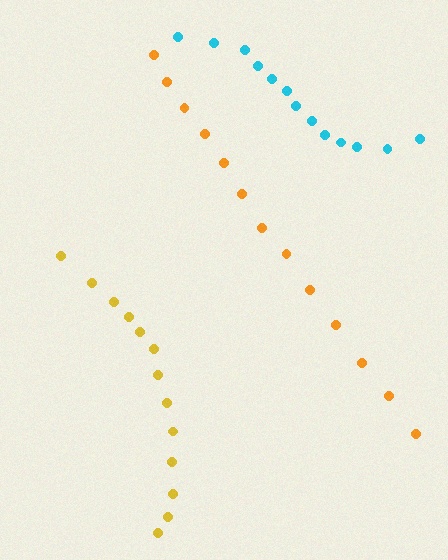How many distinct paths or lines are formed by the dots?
There are 3 distinct paths.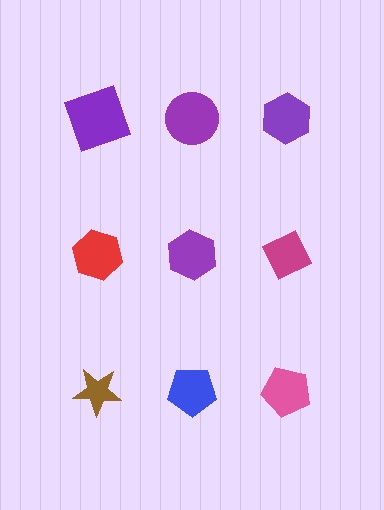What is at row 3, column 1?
A brown star.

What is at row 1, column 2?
A purple circle.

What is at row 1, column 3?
A purple hexagon.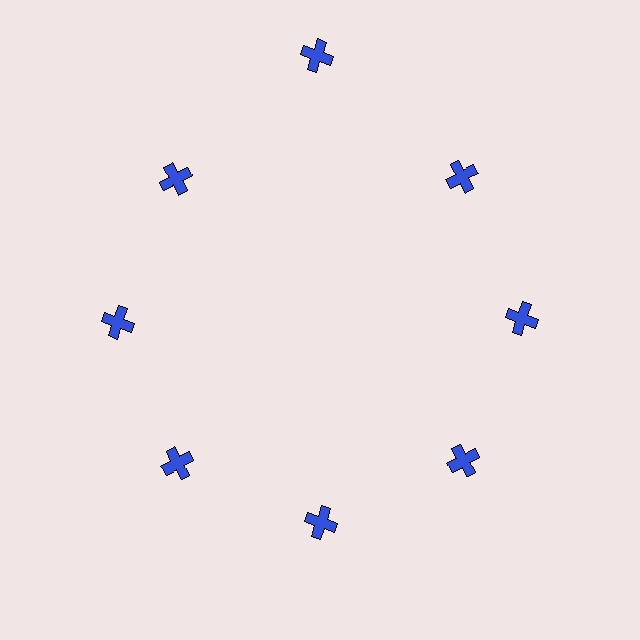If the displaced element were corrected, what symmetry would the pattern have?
It would have 8-fold rotational symmetry — the pattern would map onto itself every 45 degrees.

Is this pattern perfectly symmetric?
No. The 8 blue crosses are arranged in a ring, but one element near the 12 o'clock position is pushed outward from the center, breaking the 8-fold rotational symmetry.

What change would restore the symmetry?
The symmetry would be restored by moving it inward, back onto the ring so that all 8 crosses sit at equal angles and equal distance from the center.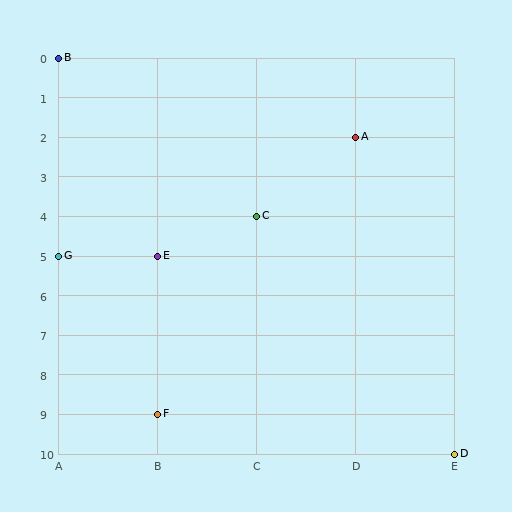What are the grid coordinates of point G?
Point G is at grid coordinates (A, 5).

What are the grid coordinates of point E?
Point E is at grid coordinates (B, 5).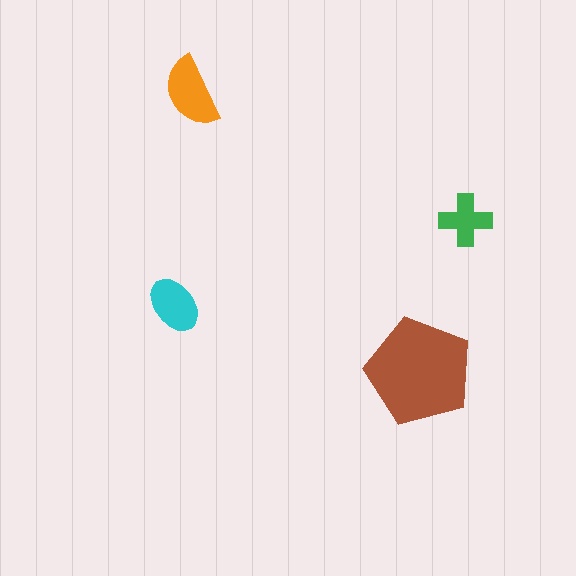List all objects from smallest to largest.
The green cross, the cyan ellipse, the orange semicircle, the brown pentagon.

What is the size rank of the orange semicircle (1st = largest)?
2nd.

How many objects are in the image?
There are 4 objects in the image.